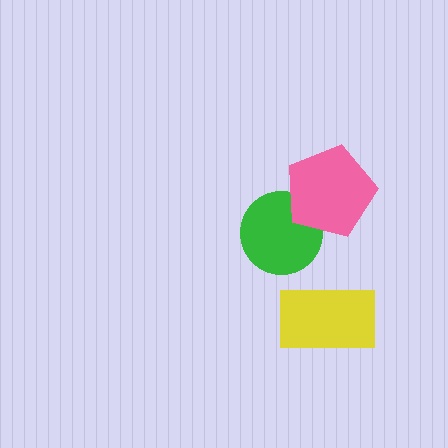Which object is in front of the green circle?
The pink pentagon is in front of the green circle.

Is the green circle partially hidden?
Yes, it is partially covered by another shape.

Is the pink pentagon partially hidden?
No, no other shape covers it.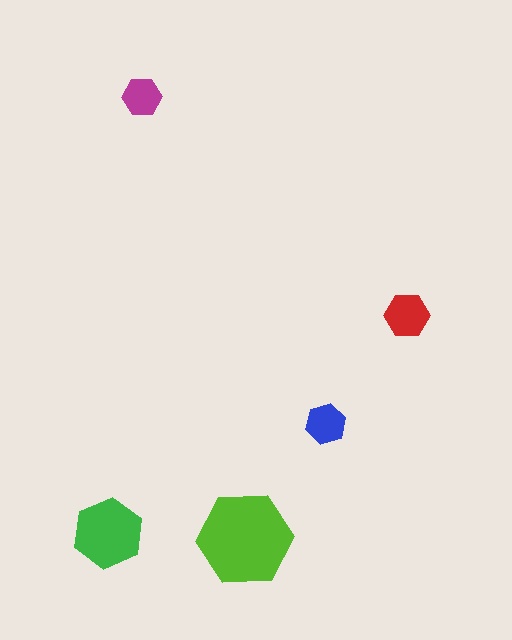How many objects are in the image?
There are 5 objects in the image.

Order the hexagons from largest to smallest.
the lime one, the green one, the red one, the blue one, the magenta one.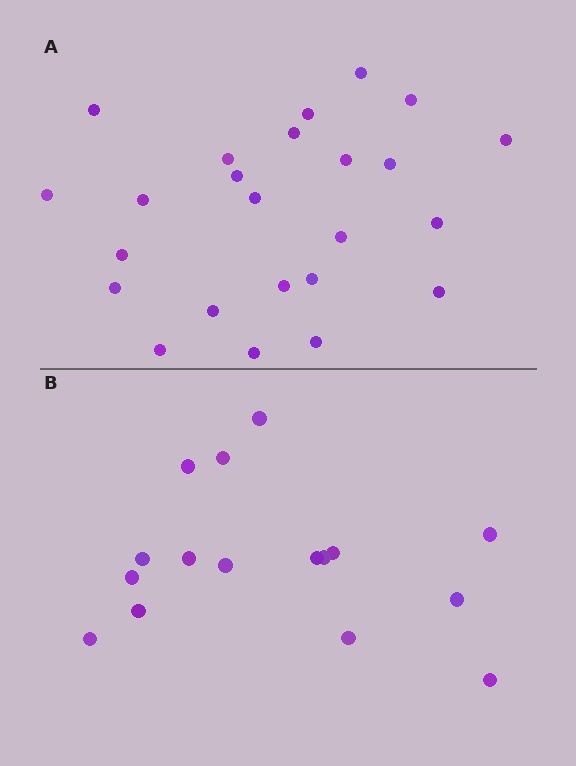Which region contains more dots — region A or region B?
Region A (the top region) has more dots.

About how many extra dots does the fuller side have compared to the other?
Region A has roughly 8 or so more dots than region B.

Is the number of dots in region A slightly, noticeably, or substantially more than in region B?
Region A has substantially more. The ratio is roughly 1.5 to 1.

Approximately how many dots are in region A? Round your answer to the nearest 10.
About 20 dots. (The exact count is 24, which rounds to 20.)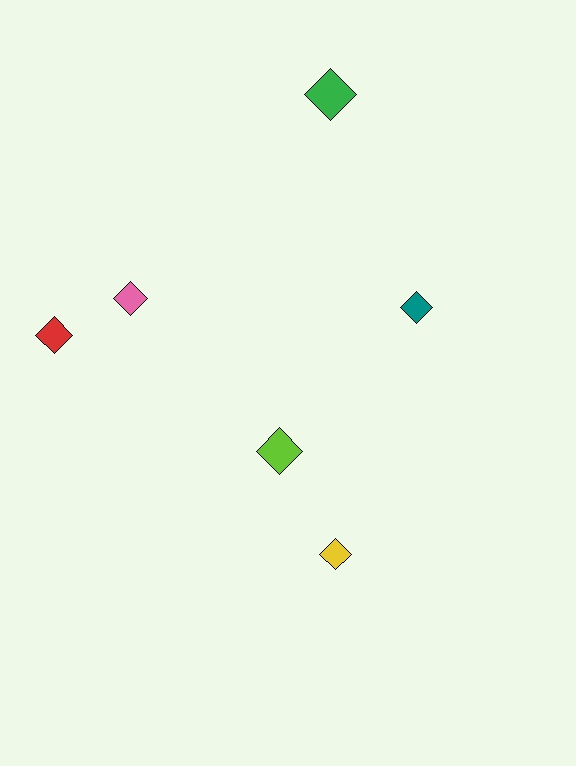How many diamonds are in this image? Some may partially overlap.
There are 6 diamonds.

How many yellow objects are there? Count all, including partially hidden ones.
There is 1 yellow object.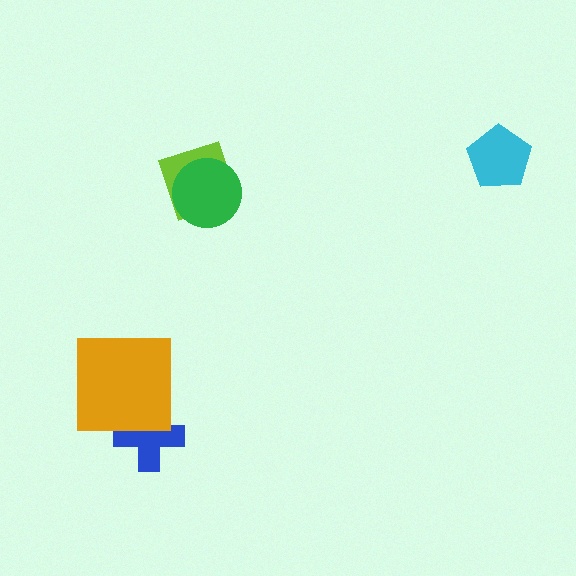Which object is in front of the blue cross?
The orange square is in front of the blue cross.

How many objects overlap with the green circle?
1 object overlaps with the green circle.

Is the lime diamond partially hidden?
Yes, it is partially covered by another shape.